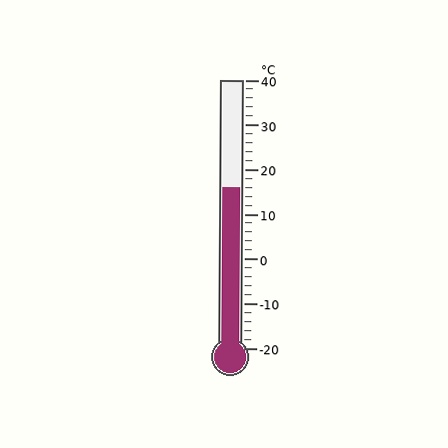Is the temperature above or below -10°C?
The temperature is above -10°C.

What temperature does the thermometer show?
The thermometer shows approximately 16°C.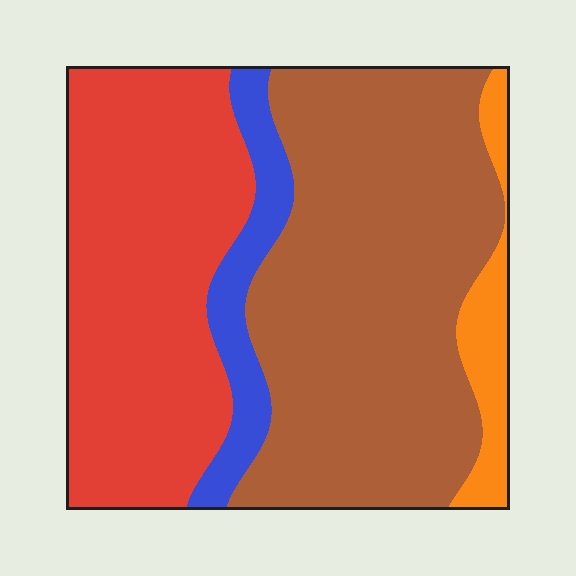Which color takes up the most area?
Brown, at roughly 50%.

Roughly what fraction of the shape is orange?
Orange takes up less than a quarter of the shape.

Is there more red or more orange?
Red.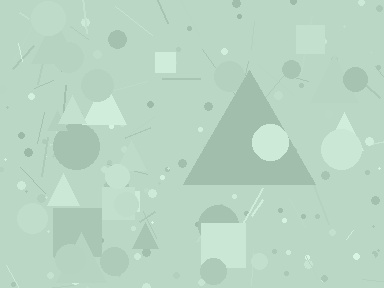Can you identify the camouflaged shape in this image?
The camouflaged shape is a triangle.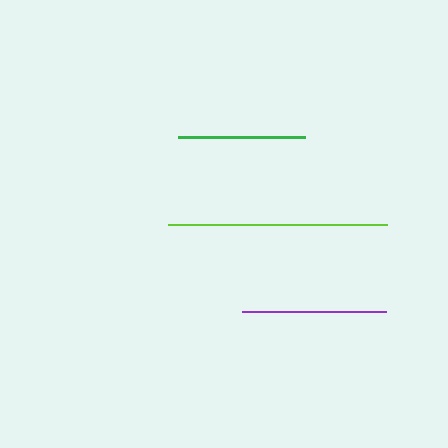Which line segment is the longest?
The lime line is the longest at approximately 219 pixels.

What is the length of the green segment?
The green segment is approximately 127 pixels long.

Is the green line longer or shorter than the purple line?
The purple line is longer than the green line.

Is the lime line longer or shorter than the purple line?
The lime line is longer than the purple line.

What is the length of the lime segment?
The lime segment is approximately 219 pixels long.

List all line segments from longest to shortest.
From longest to shortest: lime, purple, green.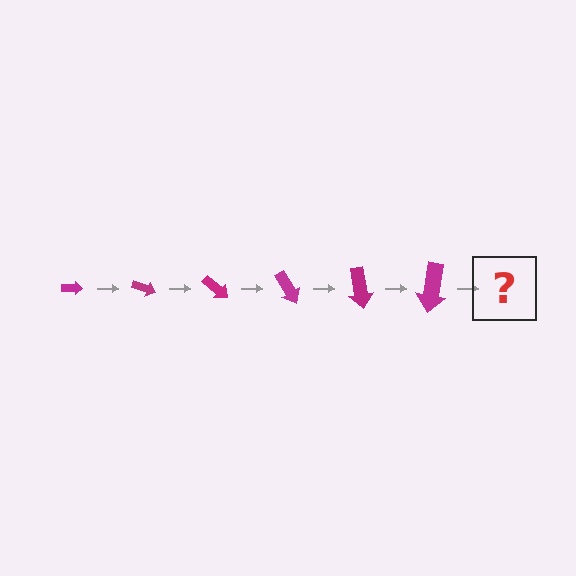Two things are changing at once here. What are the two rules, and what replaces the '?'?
The two rules are that the arrow grows larger each step and it rotates 20 degrees each step. The '?' should be an arrow, larger than the previous one and rotated 120 degrees from the start.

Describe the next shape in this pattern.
It should be an arrow, larger than the previous one and rotated 120 degrees from the start.